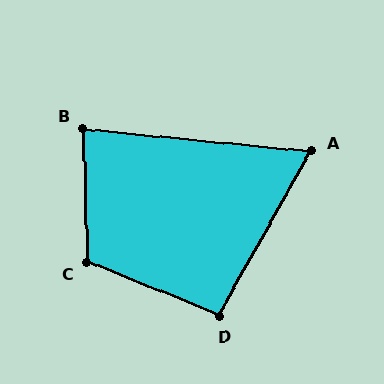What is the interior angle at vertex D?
Approximately 97 degrees (obtuse).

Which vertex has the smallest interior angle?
A, at approximately 66 degrees.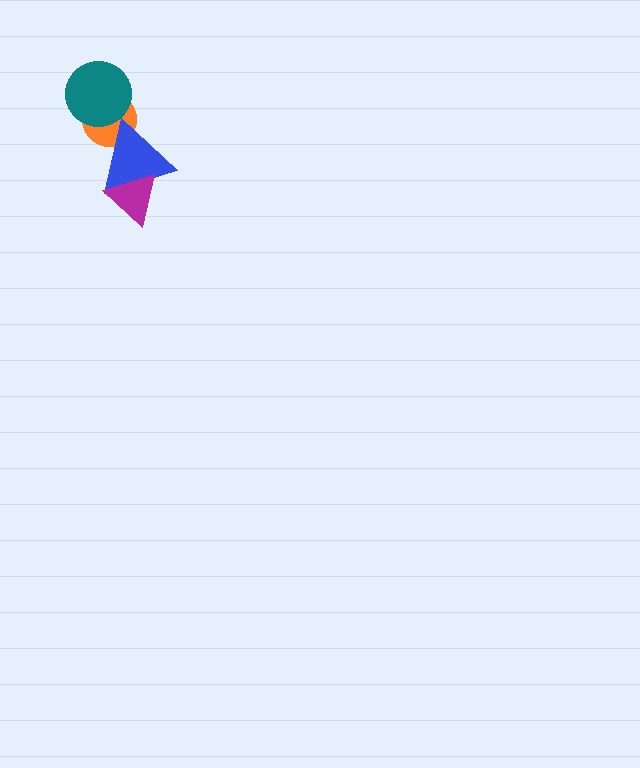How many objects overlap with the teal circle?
1 object overlaps with the teal circle.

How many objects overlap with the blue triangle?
2 objects overlap with the blue triangle.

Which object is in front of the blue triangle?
The magenta triangle is in front of the blue triangle.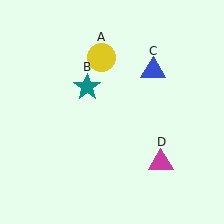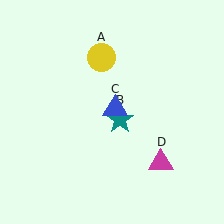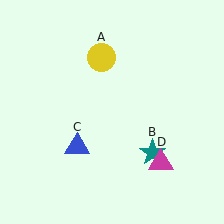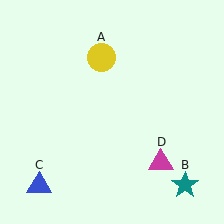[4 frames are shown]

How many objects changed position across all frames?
2 objects changed position: teal star (object B), blue triangle (object C).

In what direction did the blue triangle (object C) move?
The blue triangle (object C) moved down and to the left.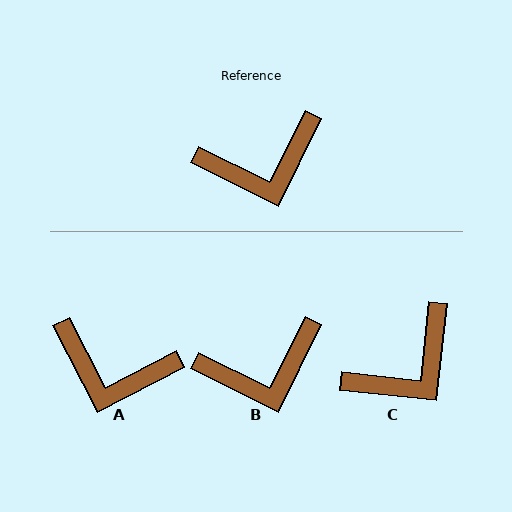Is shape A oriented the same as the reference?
No, it is off by about 36 degrees.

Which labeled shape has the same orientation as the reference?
B.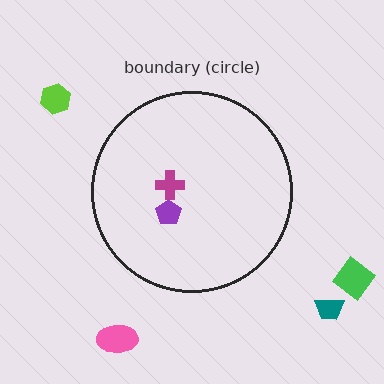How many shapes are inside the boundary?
2 inside, 4 outside.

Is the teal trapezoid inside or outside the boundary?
Outside.